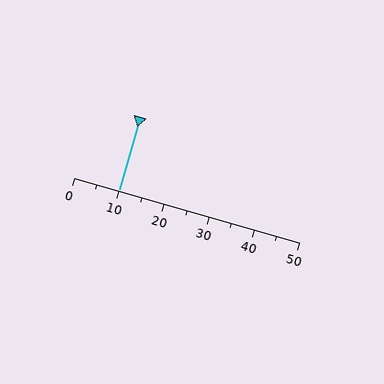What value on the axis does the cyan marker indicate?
The marker indicates approximately 10.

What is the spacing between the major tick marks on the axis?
The major ticks are spaced 10 apart.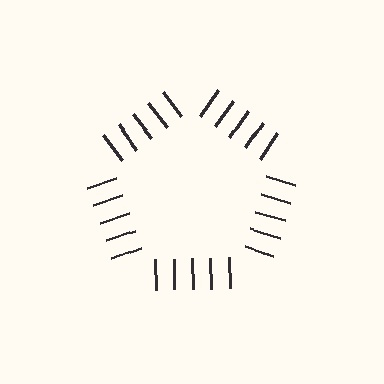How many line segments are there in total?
25 — 5 along each of the 5 edges.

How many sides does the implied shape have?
5 sides — the line-ends trace a pentagon.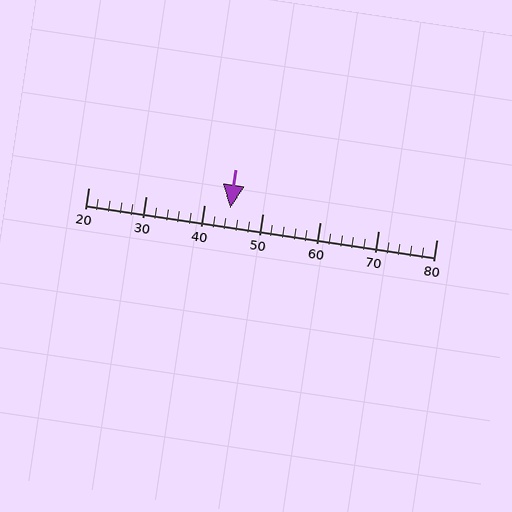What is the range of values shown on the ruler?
The ruler shows values from 20 to 80.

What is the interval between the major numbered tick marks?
The major tick marks are spaced 10 units apart.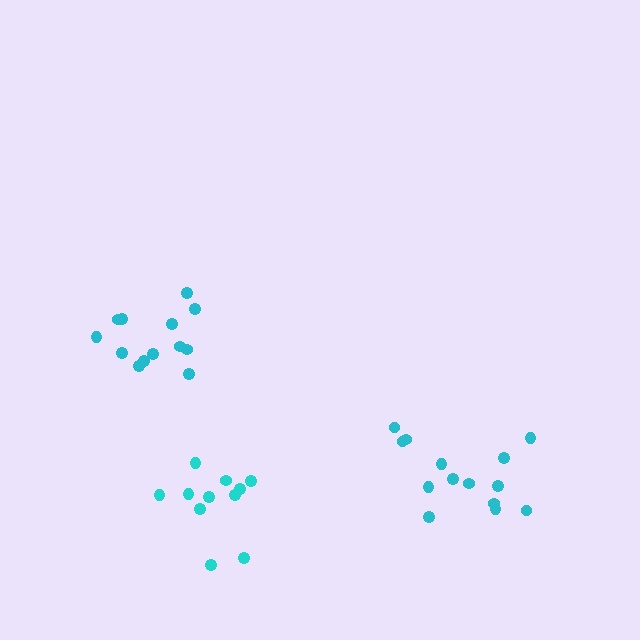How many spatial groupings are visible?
There are 3 spatial groupings.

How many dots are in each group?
Group 1: 11 dots, Group 2: 14 dots, Group 3: 13 dots (38 total).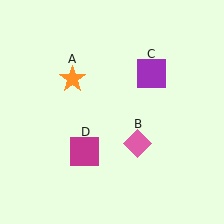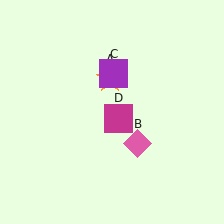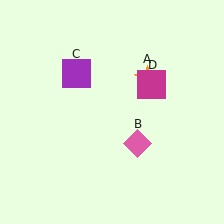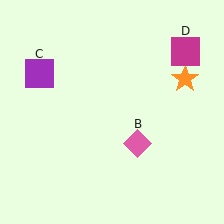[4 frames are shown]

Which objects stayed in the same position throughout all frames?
Pink diamond (object B) remained stationary.